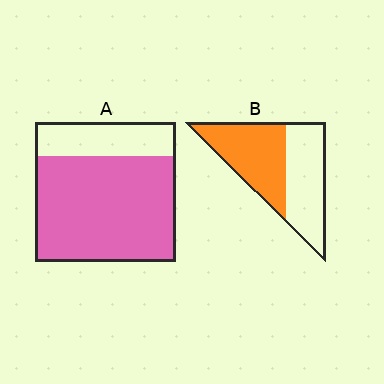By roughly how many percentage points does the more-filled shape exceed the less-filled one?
By roughly 25 percentage points (A over B).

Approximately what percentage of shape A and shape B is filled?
A is approximately 75% and B is approximately 50%.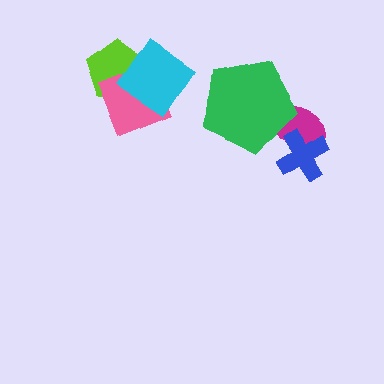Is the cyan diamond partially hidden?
No, no other shape covers it.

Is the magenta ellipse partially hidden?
Yes, it is partially covered by another shape.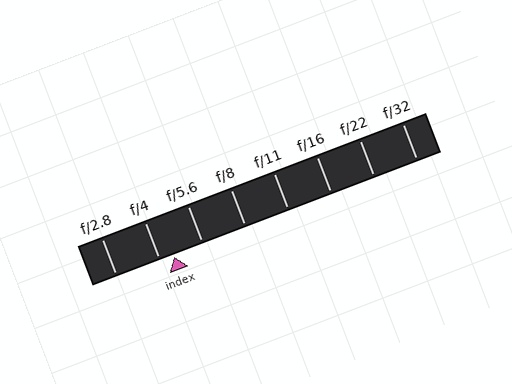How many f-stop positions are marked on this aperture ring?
There are 8 f-stop positions marked.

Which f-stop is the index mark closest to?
The index mark is closest to f/4.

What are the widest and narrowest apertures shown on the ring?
The widest aperture shown is f/2.8 and the narrowest is f/32.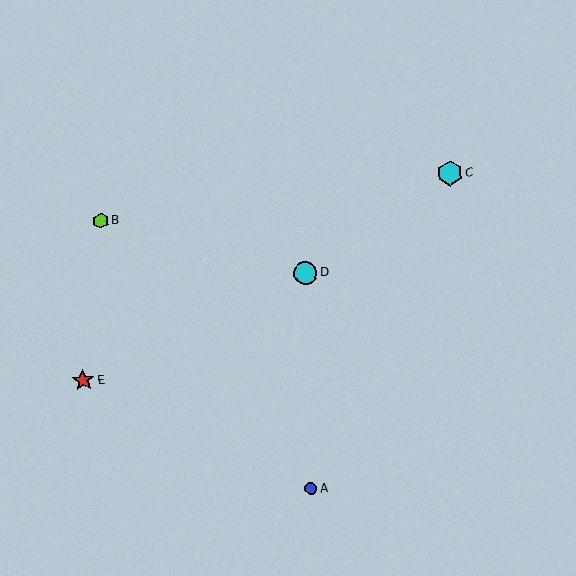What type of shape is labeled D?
Shape D is a cyan circle.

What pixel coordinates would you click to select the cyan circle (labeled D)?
Click at (305, 273) to select the cyan circle D.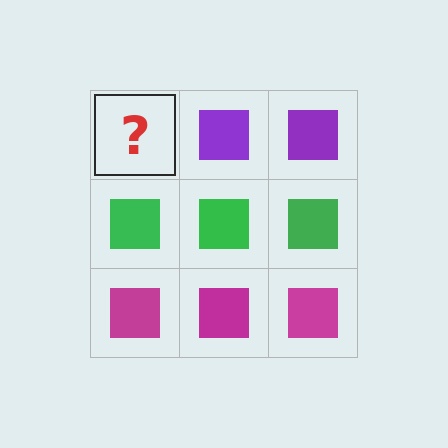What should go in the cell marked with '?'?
The missing cell should contain a purple square.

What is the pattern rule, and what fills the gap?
The rule is that each row has a consistent color. The gap should be filled with a purple square.